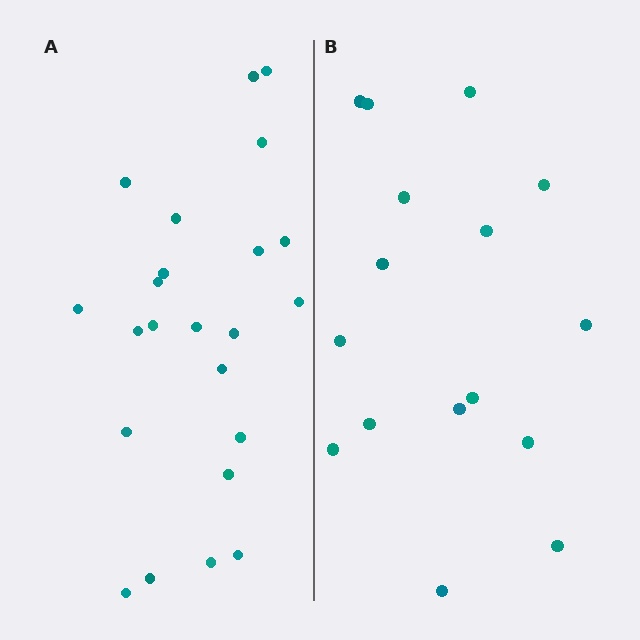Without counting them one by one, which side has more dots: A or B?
Region A (the left region) has more dots.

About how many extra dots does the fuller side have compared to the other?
Region A has roughly 8 or so more dots than region B.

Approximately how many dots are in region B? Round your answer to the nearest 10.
About 20 dots. (The exact count is 16, which rounds to 20.)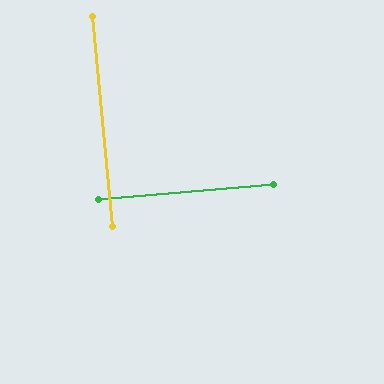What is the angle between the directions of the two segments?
Approximately 90 degrees.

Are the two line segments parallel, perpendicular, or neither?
Perpendicular — they meet at approximately 90°.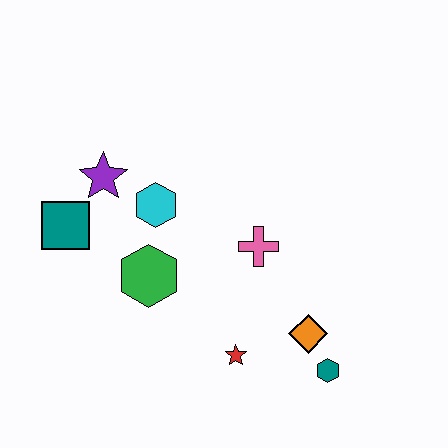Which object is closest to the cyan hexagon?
The purple star is closest to the cyan hexagon.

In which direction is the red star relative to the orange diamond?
The red star is to the left of the orange diamond.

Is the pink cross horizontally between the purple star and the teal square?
No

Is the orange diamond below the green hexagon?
Yes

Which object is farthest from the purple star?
The teal hexagon is farthest from the purple star.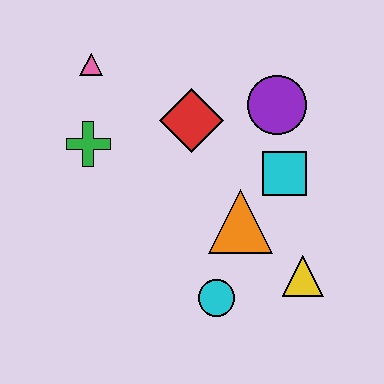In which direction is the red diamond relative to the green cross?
The red diamond is to the right of the green cross.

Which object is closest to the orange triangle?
The cyan square is closest to the orange triangle.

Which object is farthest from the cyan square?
The pink triangle is farthest from the cyan square.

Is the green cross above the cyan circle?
Yes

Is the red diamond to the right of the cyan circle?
No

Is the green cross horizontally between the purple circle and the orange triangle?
No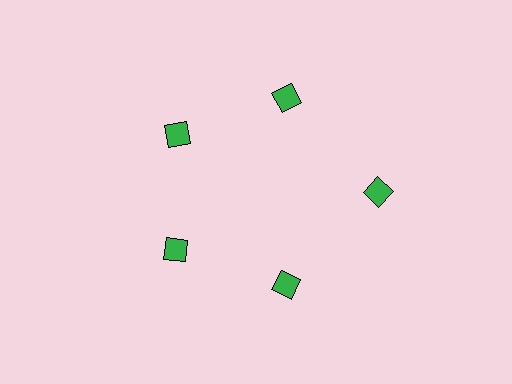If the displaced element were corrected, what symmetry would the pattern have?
It would have 5-fold rotational symmetry — the pattern would map onto itself every 72 degrees.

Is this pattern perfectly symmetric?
No. The 5 green diamonds are arranged in a ring, but one element near the 3 o'clock position is pushed outward from the center, breaking the 5-fold rotational symmetry.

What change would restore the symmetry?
The symmetry would be restored by moving it inward, back onto the ring so that all 5 diamonds sit at equal angles and equal distance from the center.